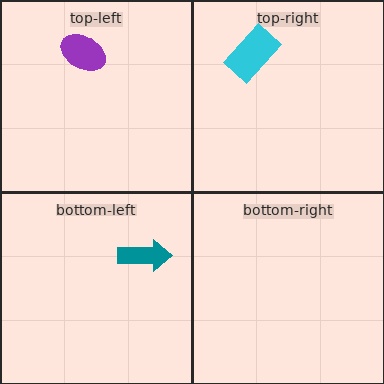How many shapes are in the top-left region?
1.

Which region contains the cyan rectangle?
The top-right region.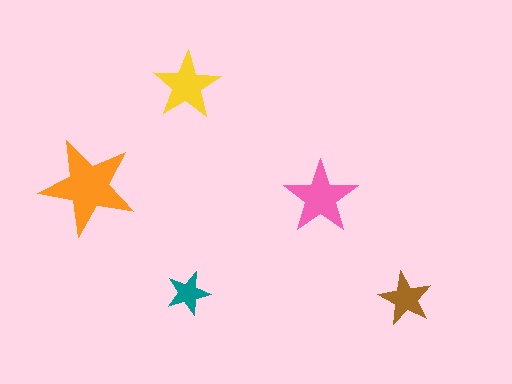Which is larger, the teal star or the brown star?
The brown one.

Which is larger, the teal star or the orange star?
The orange one.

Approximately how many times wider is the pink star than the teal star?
About 1.5 times wider.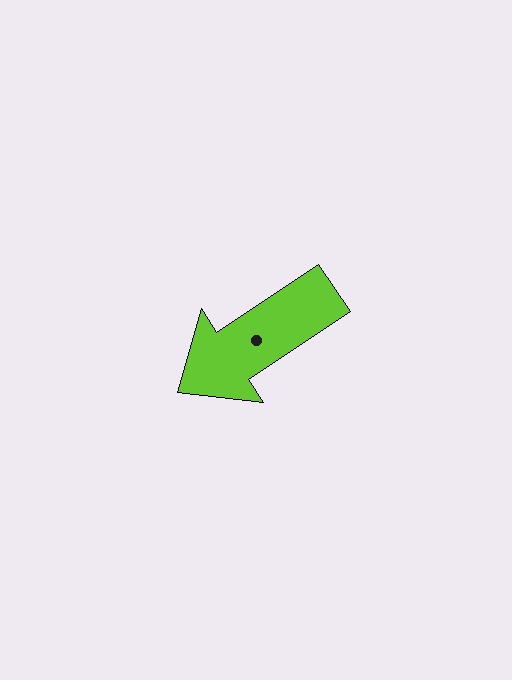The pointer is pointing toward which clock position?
Roughly 8 o'clock.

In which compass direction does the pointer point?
Southwest.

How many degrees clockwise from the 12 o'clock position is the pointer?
Approximately 236 degrees.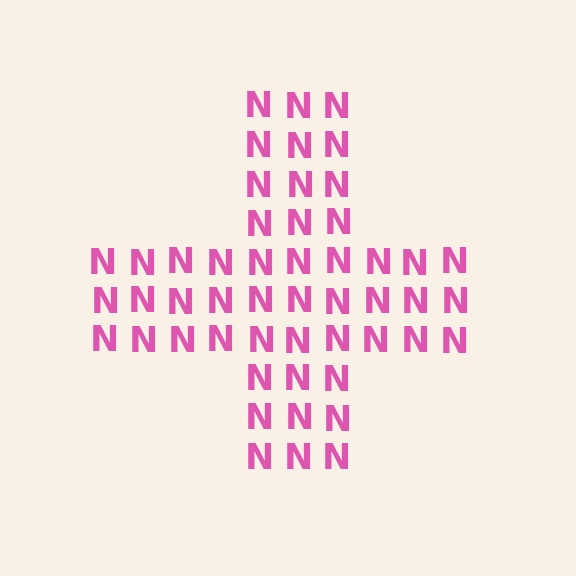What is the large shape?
The large shape is a cross.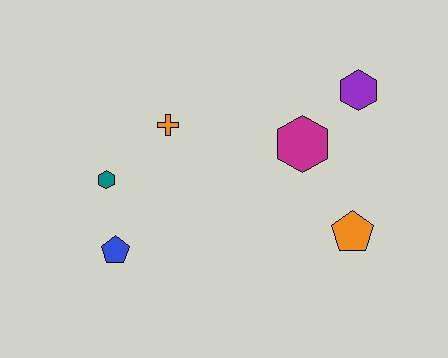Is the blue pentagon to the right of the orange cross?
No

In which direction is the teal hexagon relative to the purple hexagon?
The teal hexagon is to the left of the purple hexagon.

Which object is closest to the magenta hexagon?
The purple hexagon is closest to the magenta hexagon.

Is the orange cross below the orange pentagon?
No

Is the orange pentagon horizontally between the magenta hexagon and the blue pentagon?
No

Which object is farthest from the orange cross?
The orange pentagon is farthest from the orange cross.